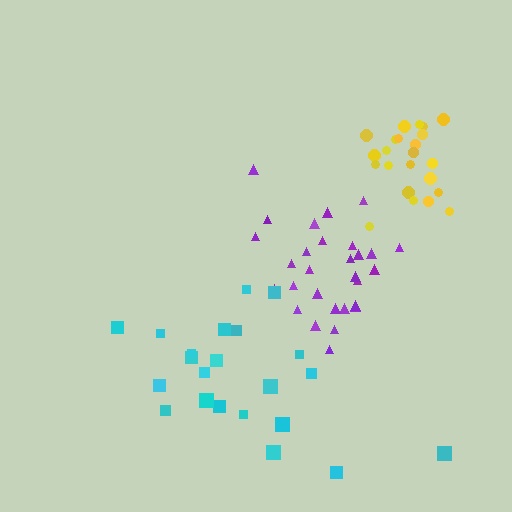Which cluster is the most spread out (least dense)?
Cyan.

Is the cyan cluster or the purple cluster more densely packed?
Purple.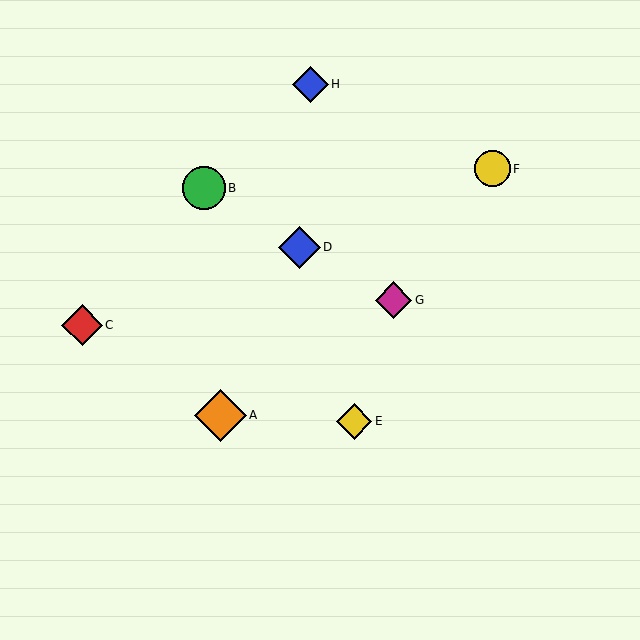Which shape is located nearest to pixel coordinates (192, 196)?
The green circle (labeled B) at (204, 188) is nearest to that location.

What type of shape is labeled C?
Shape C is a red diamond.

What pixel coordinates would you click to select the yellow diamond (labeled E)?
Click at (354, 421) to select the yellow diamond E.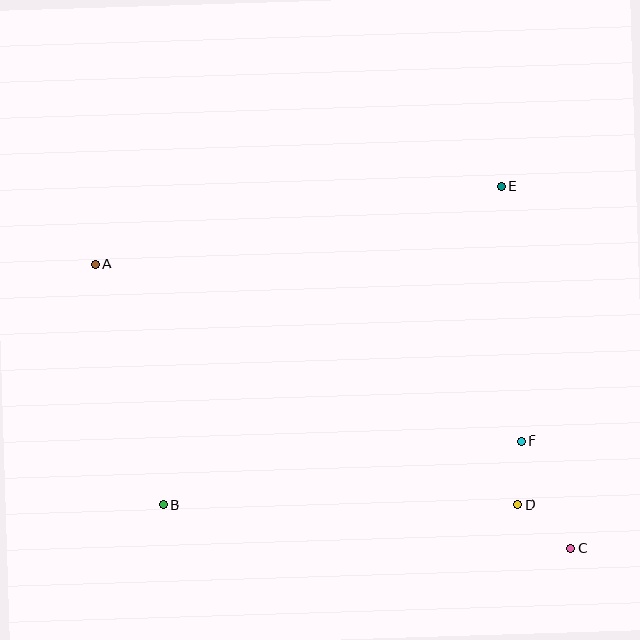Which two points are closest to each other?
Points D and F are closest to each other.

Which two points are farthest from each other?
Points A and C are farthest from each other.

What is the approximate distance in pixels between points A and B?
The distance between A and B is approximately 250 pixels.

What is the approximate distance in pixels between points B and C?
The distance between B and C is approximately 410 pixels.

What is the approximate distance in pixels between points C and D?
The distance between C and D is approximately 69 pixels.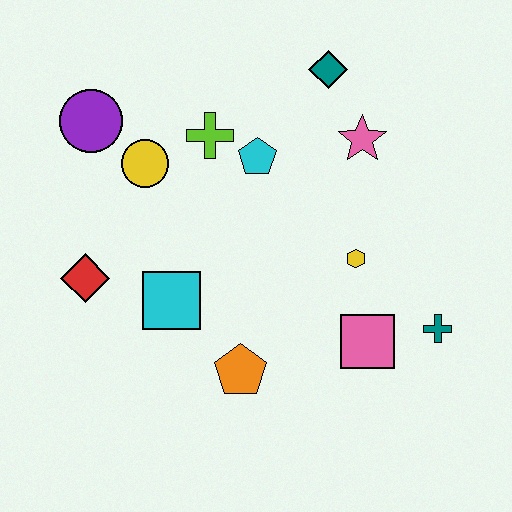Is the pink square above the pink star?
No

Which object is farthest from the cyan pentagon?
The teal cross is farthest from the cyan pentagon.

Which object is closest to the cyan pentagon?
The lime cross is closest to the cyan pentagon.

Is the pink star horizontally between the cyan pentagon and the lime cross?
No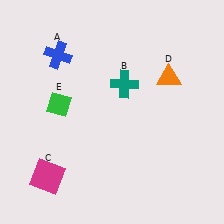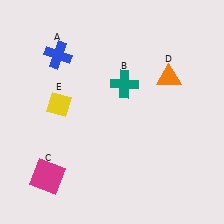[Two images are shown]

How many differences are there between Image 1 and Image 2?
There is 1 difference between the two images.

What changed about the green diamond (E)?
In Image 1, E is green. In Image 2, it changed to yellow.